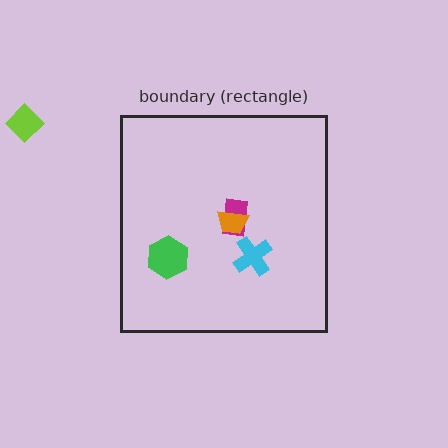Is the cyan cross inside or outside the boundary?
Inside.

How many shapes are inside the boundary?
4 inside, 1 outside.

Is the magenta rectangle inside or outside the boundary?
Inside.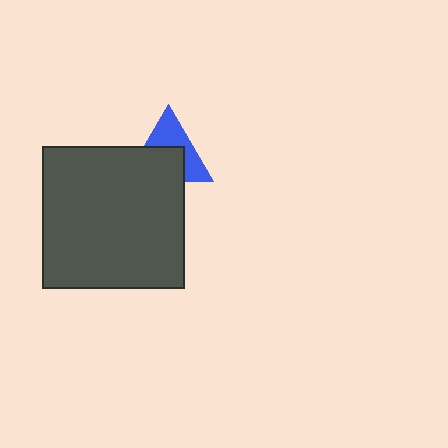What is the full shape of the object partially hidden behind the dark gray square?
The partially hidden object is a blue triangle.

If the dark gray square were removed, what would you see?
You would see the complete blue triangle.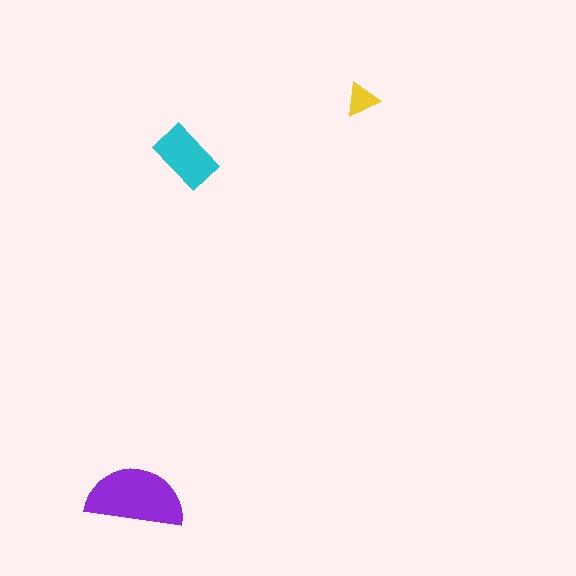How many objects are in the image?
There are 3 objects in the image.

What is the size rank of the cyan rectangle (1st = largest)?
2nd.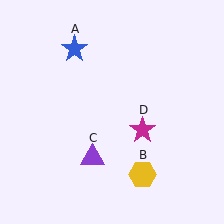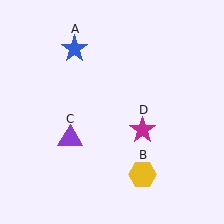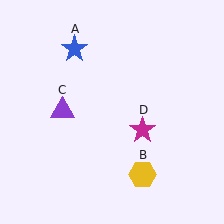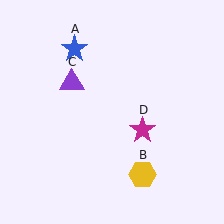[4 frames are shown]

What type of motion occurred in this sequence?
The purple triangle (object C) rotated clockwise around the center of the scene.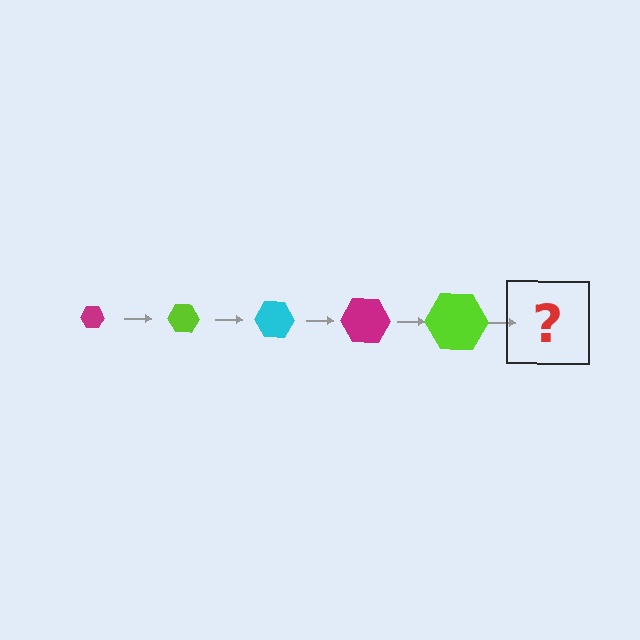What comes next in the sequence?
The next element should be a cyan hexagon, larger than the previous one.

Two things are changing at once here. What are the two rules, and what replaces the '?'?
The two rules are that the hexagon grows larger each step and the color cycles through magenta, lime, and cyan. The '?' should be a cyan hexagon, larger than the previous one.